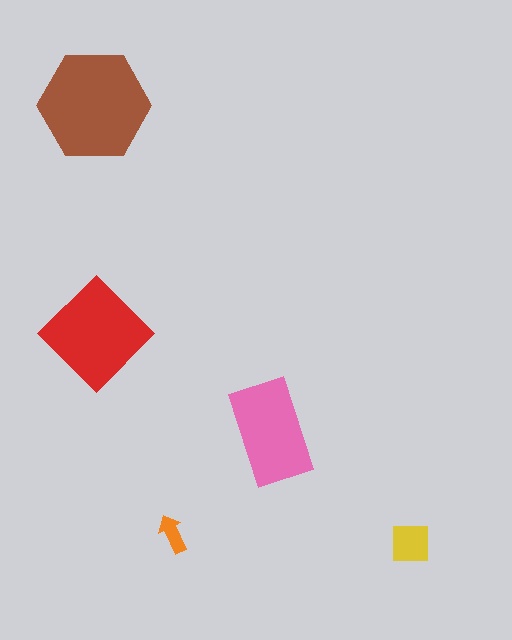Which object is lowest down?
The yellow square is bottommost.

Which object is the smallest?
The orange arrow.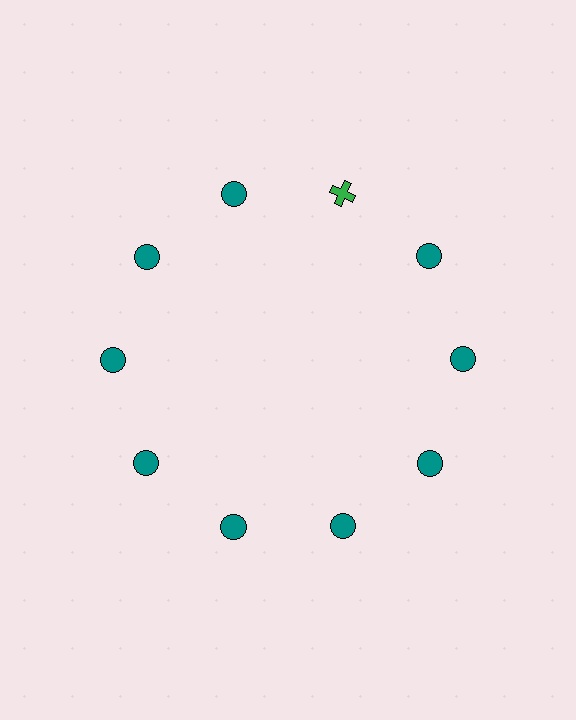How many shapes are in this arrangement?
There are 10 shapes arranged in a ring pattern.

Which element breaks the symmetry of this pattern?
The green cross at roughly the 1 o'clock position breaks the symmetry. All other shapes are teal circles.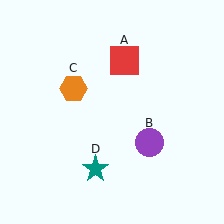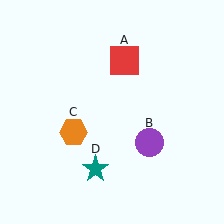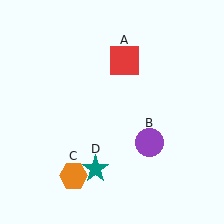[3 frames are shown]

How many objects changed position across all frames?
1 object changed position: orange hexagon (object C).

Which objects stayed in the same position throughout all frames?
Red square (object A) and purple circle (object B) and teal star (object D) remained stationary.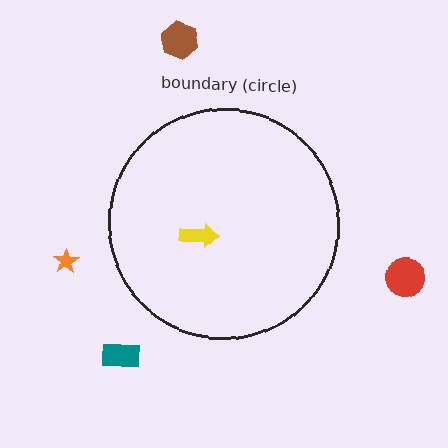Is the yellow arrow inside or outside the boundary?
Inside.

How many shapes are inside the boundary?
1 inside, 4 outside.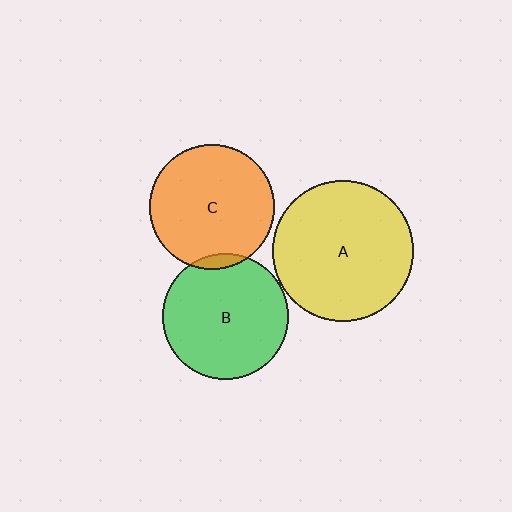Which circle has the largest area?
Circle A (yellow).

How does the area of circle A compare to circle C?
Approximately 1.3 times.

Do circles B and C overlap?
Yes.